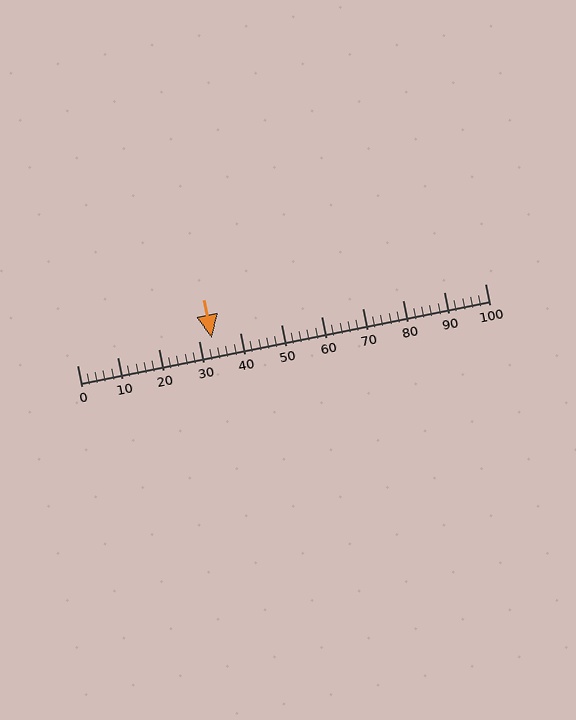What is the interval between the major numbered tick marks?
The major tick marks are spaced 10 units apart.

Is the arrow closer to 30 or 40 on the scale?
The arrow is closer to 30.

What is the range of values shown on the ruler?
The ruler shows values from 0 to 100.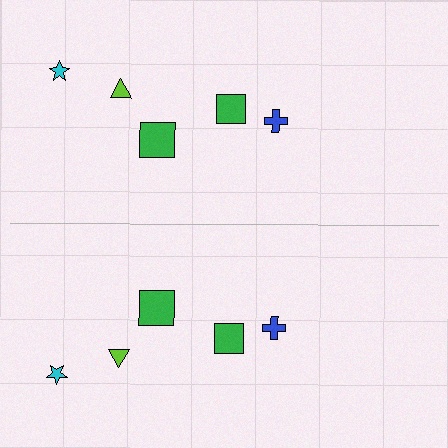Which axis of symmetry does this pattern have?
The pattern has a horizontal axis of symmetry running through the center of the image.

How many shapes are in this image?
There are 10 shapes in this image.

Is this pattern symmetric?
Yes, this pattern has bilateral (reflection) symmetry.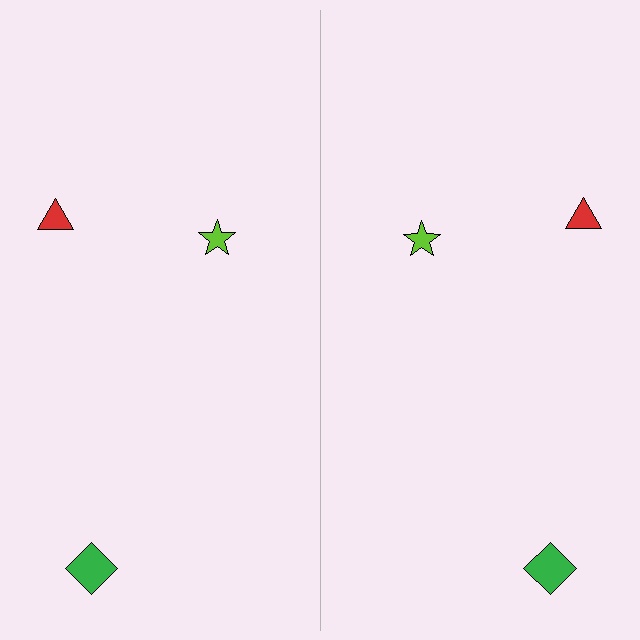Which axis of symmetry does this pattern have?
The pattern has a vertical axis of symmetry running through the center of the image.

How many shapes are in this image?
There are 6 shapes in this image.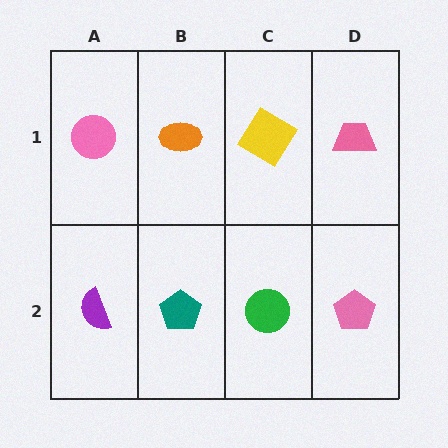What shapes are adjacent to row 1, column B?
A teal pentagon (row 2, column B), a pink circle (row 1, column A), a yellow diamond (row 1, column C).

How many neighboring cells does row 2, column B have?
3.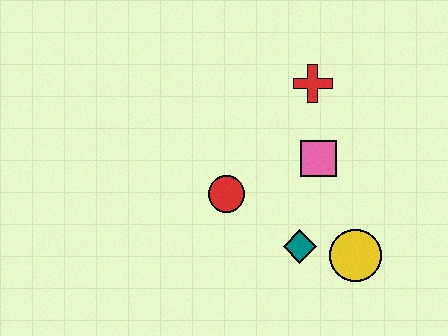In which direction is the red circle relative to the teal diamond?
The red circle is to the left of the teal diamond.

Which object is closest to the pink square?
The red cross is closest to the pink square.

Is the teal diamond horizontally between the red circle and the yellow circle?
Yes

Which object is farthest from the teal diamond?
The red cross is farthest from the teal diamond.